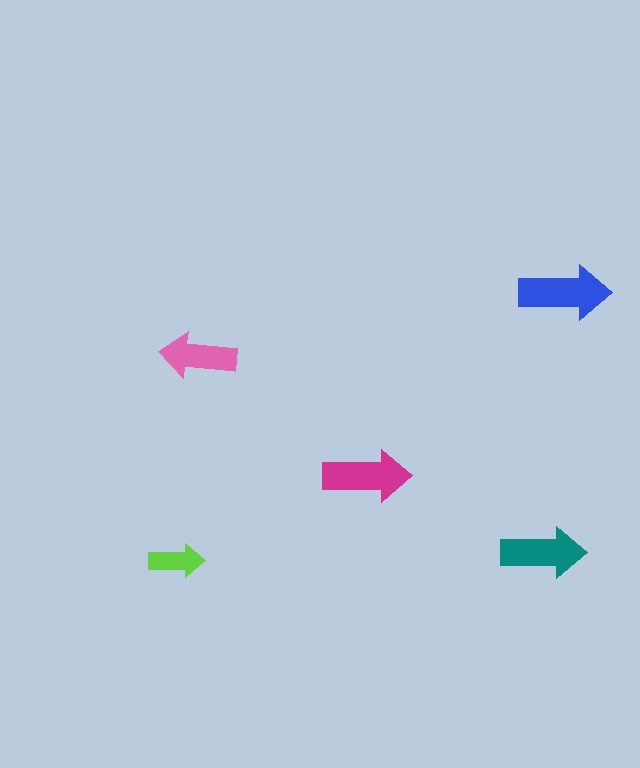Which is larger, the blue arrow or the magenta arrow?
The blue one.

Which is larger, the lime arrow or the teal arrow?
The teal one.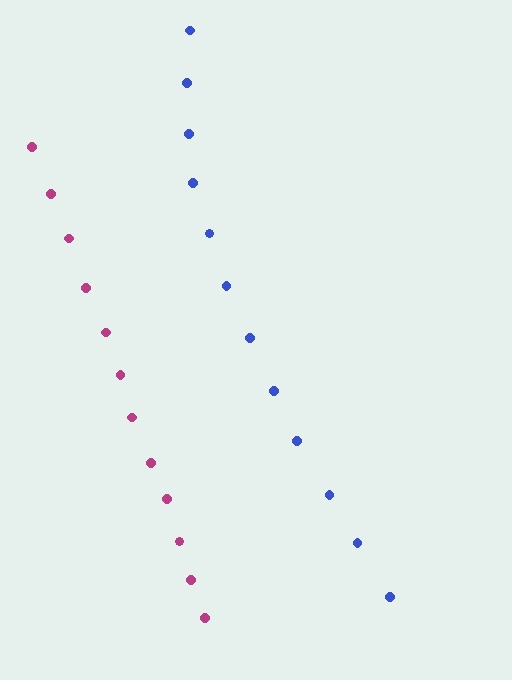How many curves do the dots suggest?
There are 2 distinct paths.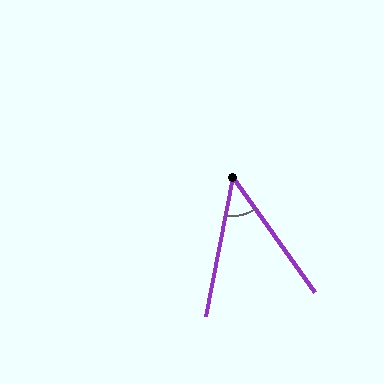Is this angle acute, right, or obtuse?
It is acute.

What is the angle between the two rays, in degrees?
Approximately 47 degrees.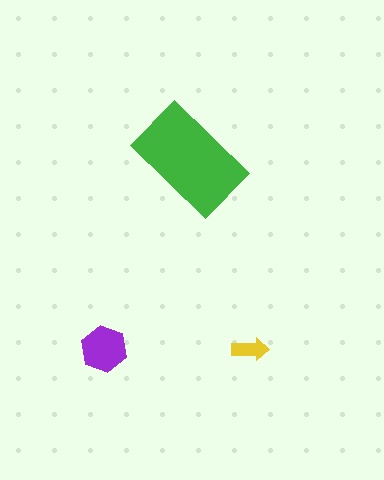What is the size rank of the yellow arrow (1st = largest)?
3rd.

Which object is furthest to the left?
The purple hexagon is leftmost.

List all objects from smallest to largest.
The yellow arrow, the purple hexagon, the green rectangle.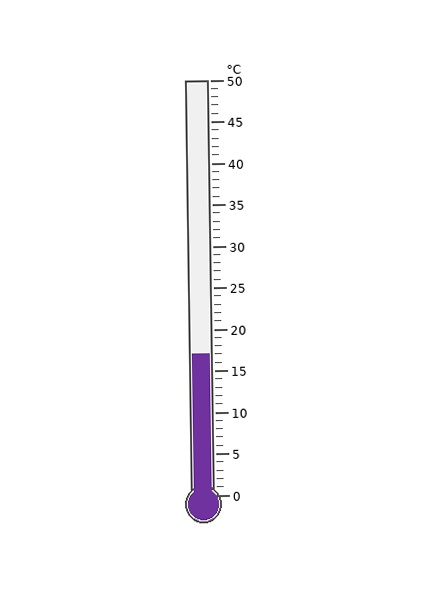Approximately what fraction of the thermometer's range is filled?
The thermometer is filled to approximately 35% of its range.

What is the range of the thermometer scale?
The thermometer scale ranges from 0°C to 50°C.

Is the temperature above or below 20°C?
The temperature is below 20°C.